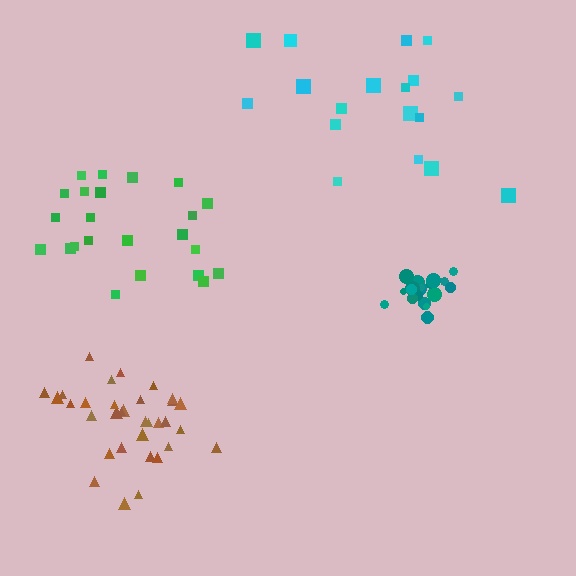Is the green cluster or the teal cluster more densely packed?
Teal.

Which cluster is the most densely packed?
Teal.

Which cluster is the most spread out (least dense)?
Cyan.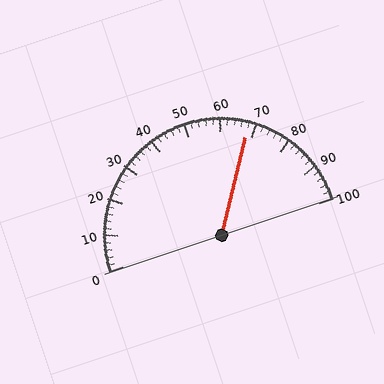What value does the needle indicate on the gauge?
The needle indicates approximately 68.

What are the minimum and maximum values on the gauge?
The gauge ranges from 0 to 100.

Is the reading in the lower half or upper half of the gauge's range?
The reading is in the upper half of the range (0 to 100).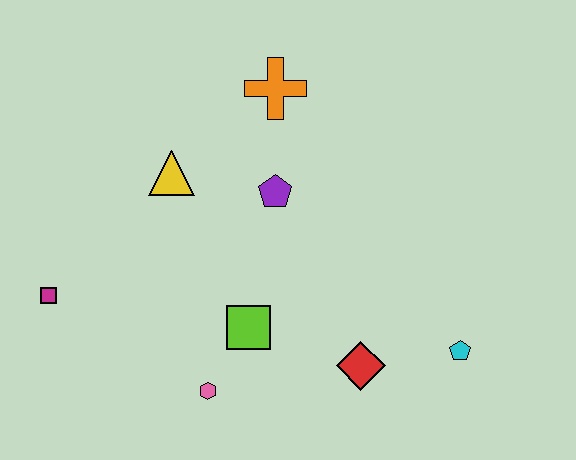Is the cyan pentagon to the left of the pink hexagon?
No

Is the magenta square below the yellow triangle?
Yes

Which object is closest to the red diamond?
The cyan pentagon is closest to the red diamond.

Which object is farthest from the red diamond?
The magenta square is farthest from the red diamond.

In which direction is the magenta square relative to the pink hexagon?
The magenta square is to the left of the pink hexagon.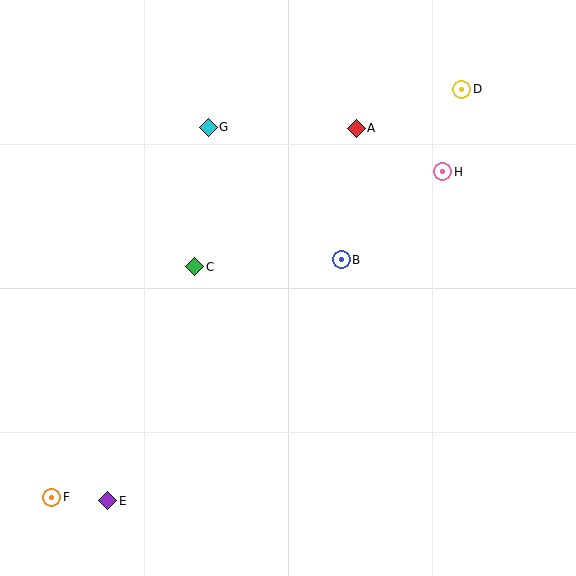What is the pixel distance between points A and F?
The distance between A and F is 479 pixels.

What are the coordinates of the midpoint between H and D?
The midpoint between H and D is at (452, 131).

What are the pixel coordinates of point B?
Point B is at (341, 260).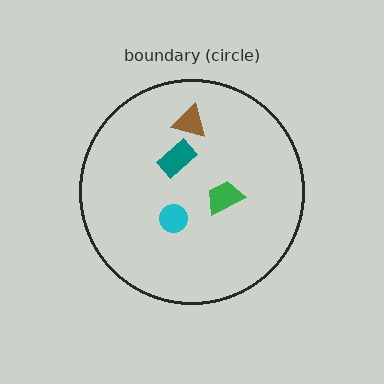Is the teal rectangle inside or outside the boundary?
Inside.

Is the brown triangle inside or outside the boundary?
Inside.